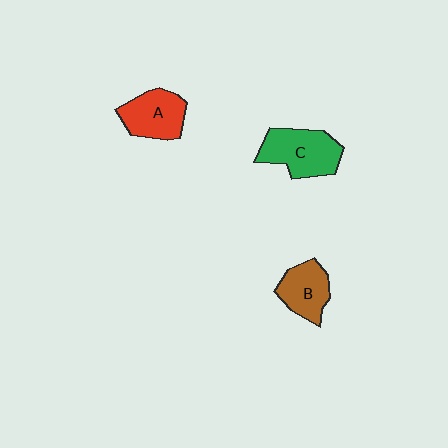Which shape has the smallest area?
Shape B (brown).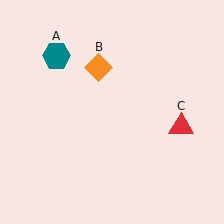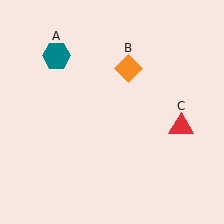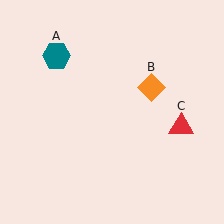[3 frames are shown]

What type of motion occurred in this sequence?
The orange diamond (object B) rotated clockwise around the center of the scene.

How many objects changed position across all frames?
1 object changed position: orange diamond (object B).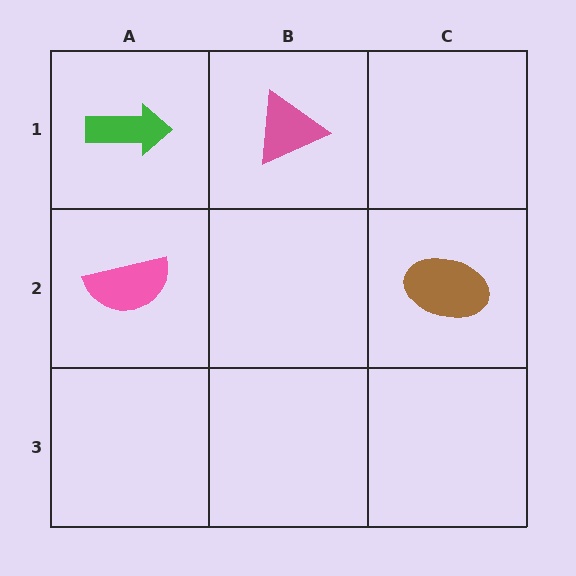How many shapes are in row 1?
2 shapes.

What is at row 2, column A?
A pink semicircle.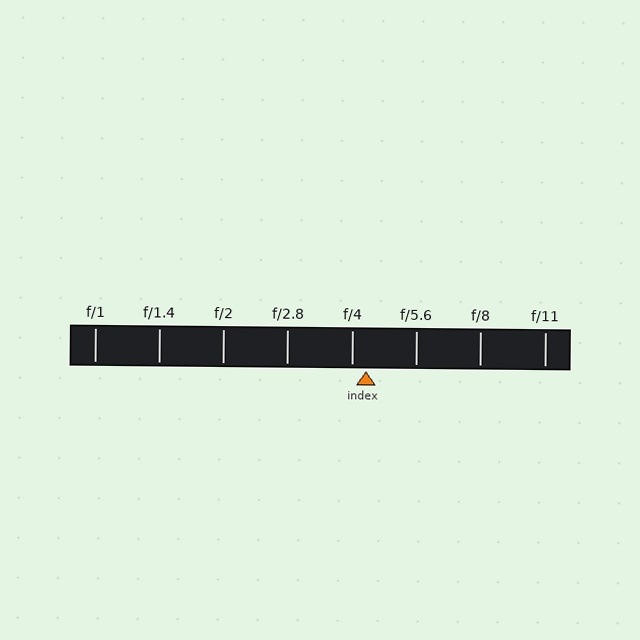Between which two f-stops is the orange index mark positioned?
The index mark is between f/4 and f/5.6.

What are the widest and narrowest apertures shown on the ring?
The widest aperture shown is f/1 and the narrowest is f/11.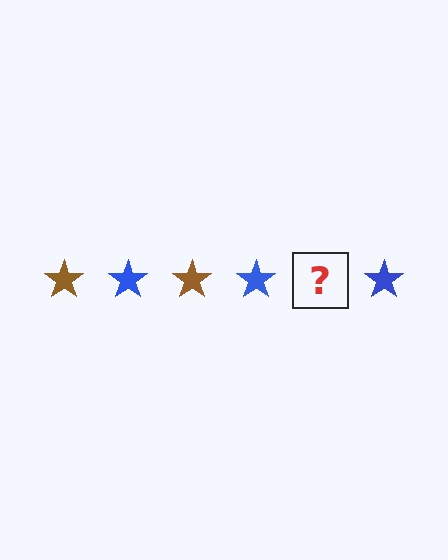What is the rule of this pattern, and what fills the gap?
The rule is that the pattern cycles through brown, blue stars. The gap should be filled with a brown star.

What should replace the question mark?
The question mark should be replaced with a brown star.